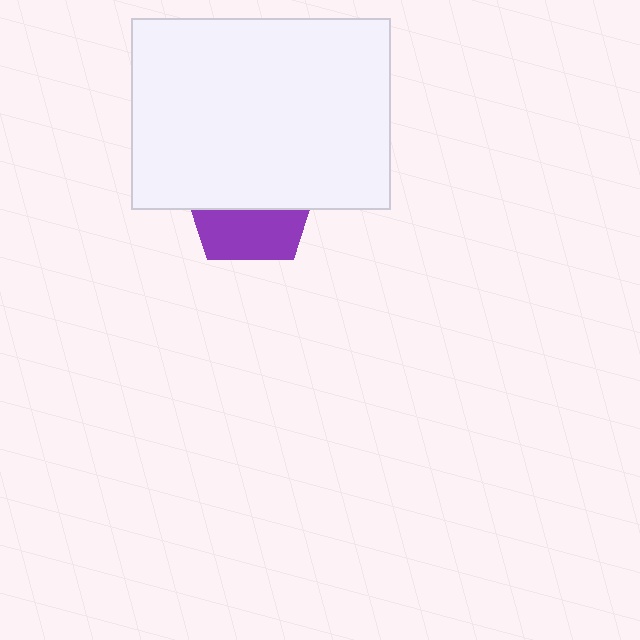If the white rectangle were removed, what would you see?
You would see the complete purple pentagon.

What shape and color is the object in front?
The object in front is a white rectangle.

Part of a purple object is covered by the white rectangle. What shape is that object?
It is a pentagon.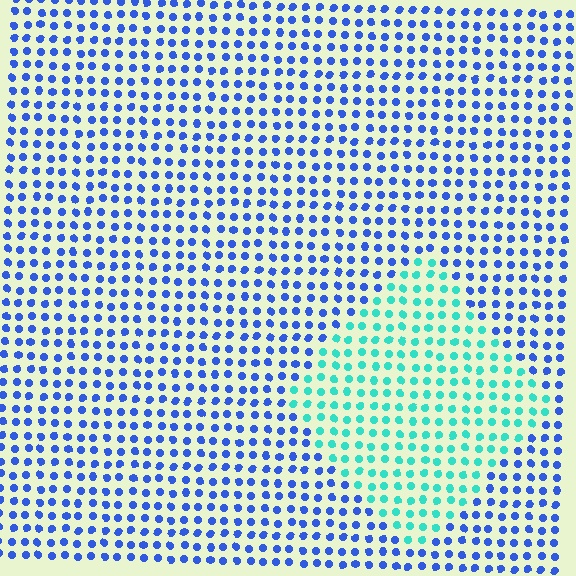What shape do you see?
I see a diamond.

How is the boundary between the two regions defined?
The boundary is defined purely by a slight shift in hue (about 55 degrees). Spacing, size, and orientation are identical on both sides.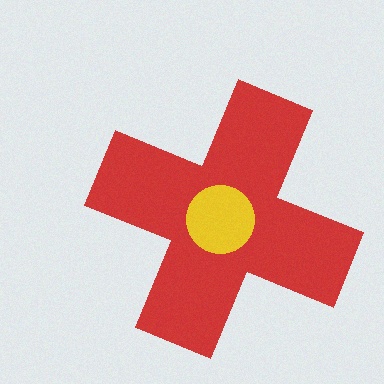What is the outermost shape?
The red cross.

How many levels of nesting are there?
2.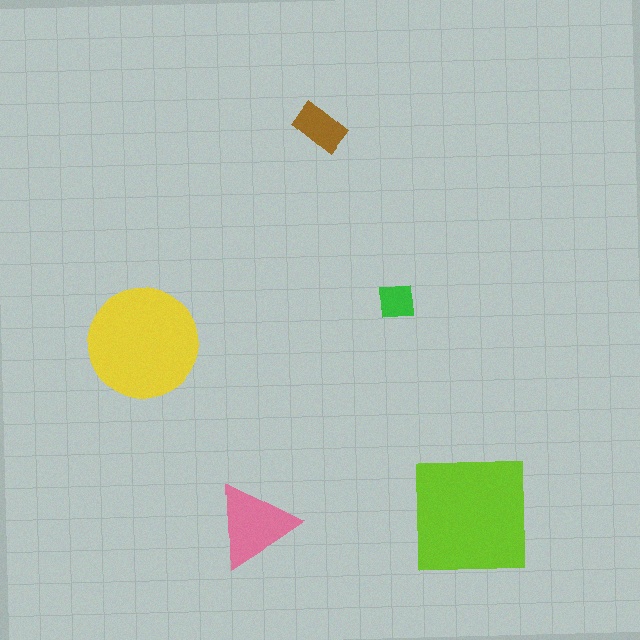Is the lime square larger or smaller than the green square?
Larger.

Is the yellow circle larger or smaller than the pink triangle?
Larger.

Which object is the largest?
The lime square.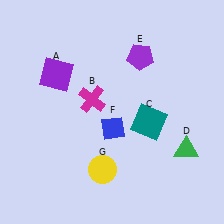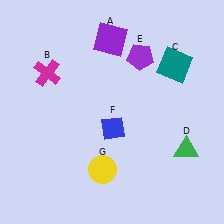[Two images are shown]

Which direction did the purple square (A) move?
The purple square (A) moved right.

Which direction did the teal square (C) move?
The teal square (C) moved up.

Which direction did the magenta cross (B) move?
The magenta cross (B) moved left.